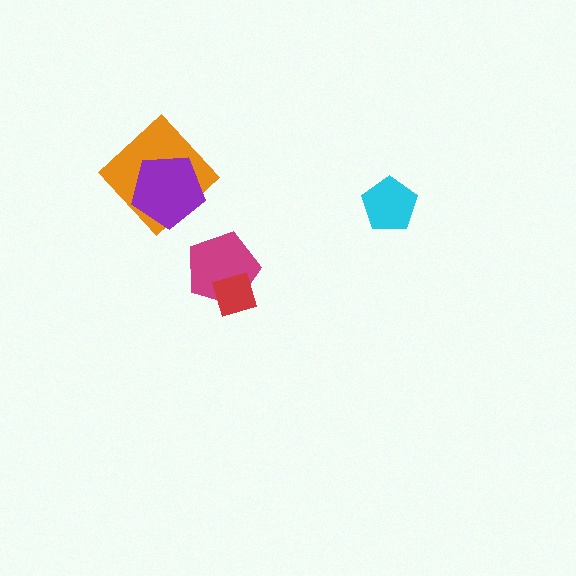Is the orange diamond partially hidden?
Yes, it is partially covered by another shape.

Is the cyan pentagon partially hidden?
No, no other shape covers it.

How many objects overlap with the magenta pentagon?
1 object overlaps with the magenta pentagon.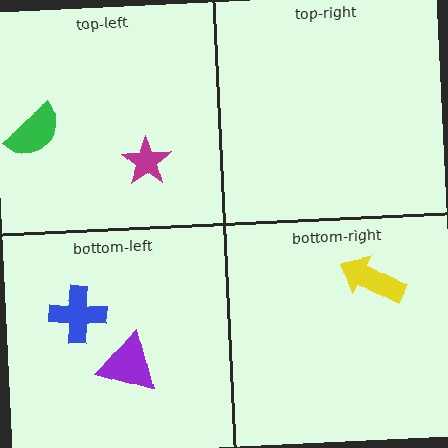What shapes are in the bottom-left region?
The blue cross, the purple triangle.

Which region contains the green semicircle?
The top-left region.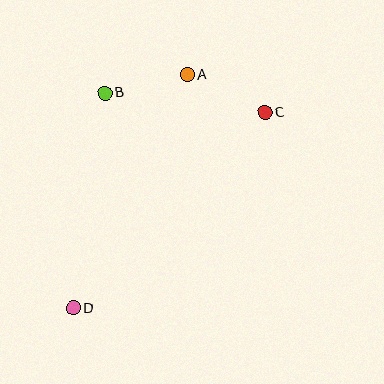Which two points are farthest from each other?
Points C and D are farthest from each other.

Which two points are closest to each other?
Points A and B are closest to each other.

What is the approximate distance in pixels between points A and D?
The distance between A and D is approximately 259 pixels.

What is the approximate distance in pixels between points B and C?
The distance between B and C is approximately 161 pixels.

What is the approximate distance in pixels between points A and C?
The distance between A and C is approximately 86 pixels.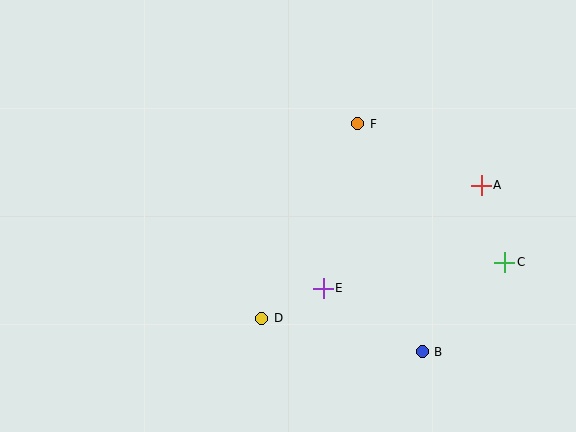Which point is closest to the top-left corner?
Point F is closest to the top-left corner.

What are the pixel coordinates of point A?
Point A is at (481, 185).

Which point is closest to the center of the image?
Point E at (323, 288) is closest to the center.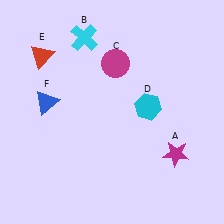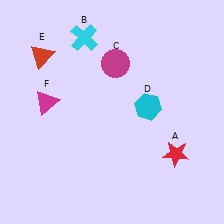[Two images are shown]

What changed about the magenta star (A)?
In Image 1, A is magenta. In Image 2, it changed to red.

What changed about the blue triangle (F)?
In Image 1, F is blue. In Image 2, it changed to magenta.